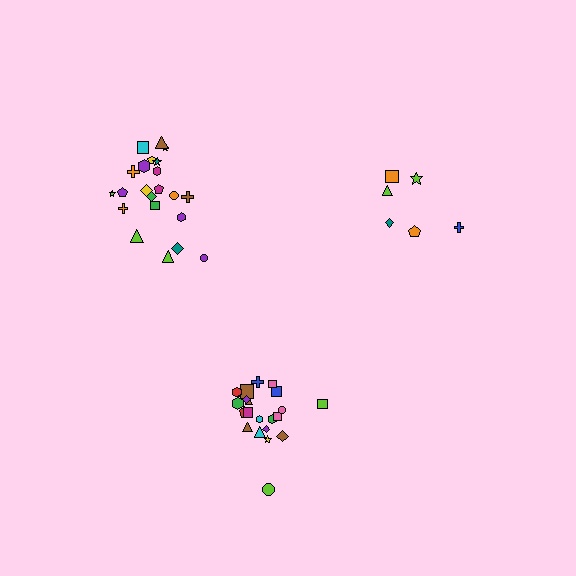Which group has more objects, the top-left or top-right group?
The top-left group.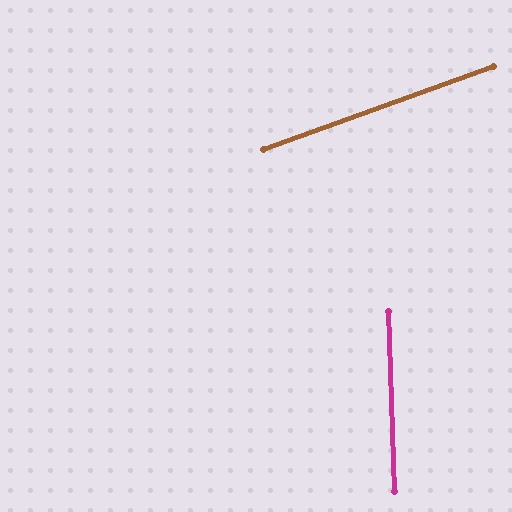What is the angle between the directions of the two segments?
Approximately 72 degrees.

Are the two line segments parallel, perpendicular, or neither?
Neither parallel nor perpendicular — they differ by about 72°.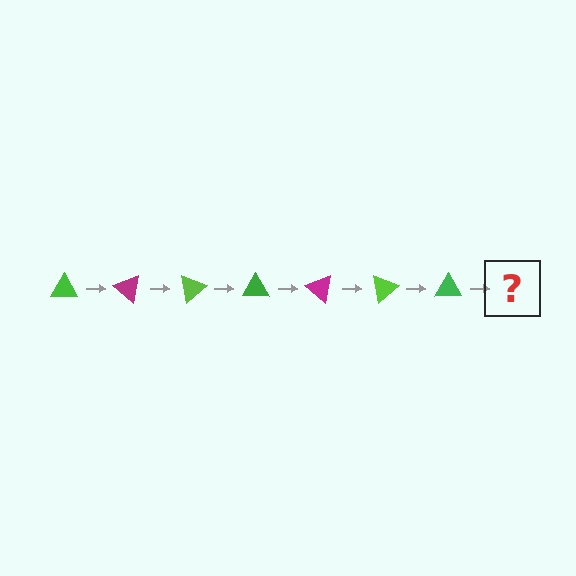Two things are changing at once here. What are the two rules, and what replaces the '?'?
The two rules are that it rotates 40 degrees each step and the color cycles through green, magenta, and lime. The '?' should be a magenta triangle, rotated 280 degrees from the start.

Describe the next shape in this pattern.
It should be a magenta triangle, rotated 280 degrees from the start.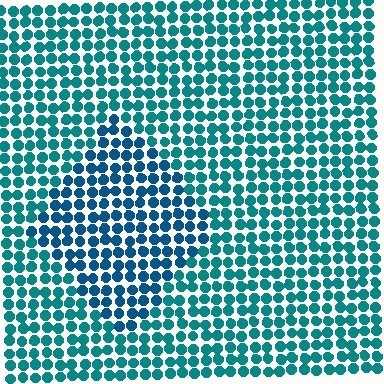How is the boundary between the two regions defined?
The boundary is defined purely by a slight shift in hue (about 25 degrees). Spacing, size, and orientation are identical on both sides.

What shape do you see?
I see a diamond.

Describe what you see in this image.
The image is filled with small teal elements in a uniform arrangement. A diamond-shaped region is visible where the elements are tinted to a slightly different hue, forming a subtle color boundary.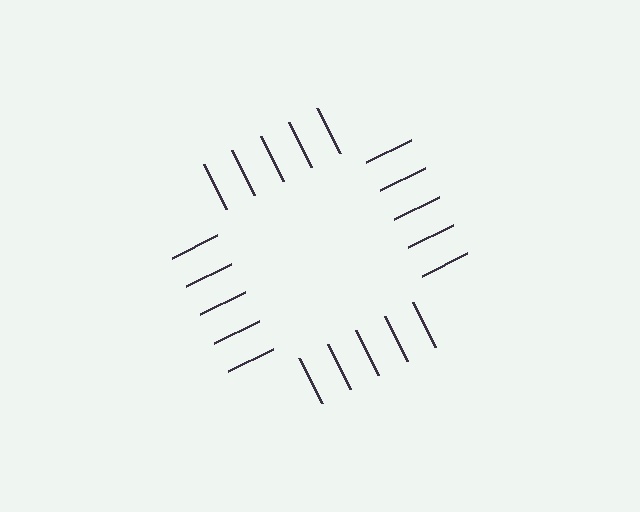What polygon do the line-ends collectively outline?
An illusory square — the line segments terminate on its edges but no continuous stroke is drawn.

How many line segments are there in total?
20 — 5 along each of the 4 edges.